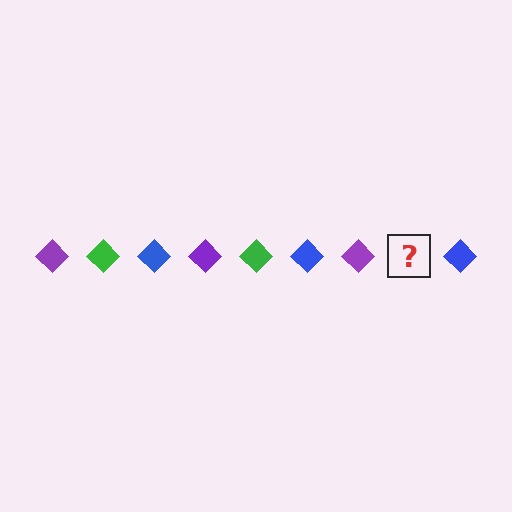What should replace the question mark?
The question mark should be replaced with a green diamond.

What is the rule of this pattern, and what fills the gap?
The rule is that the pattern cycles through purple, green, blue diamonds. The gap should be filled with a green diamond.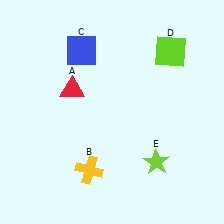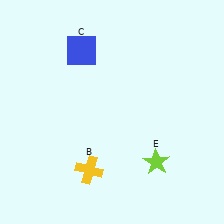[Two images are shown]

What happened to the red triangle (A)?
The red triangle (A) was removed in Image 2. It was in the top-left area of Image 1.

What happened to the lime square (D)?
The lime square (D) was removed in Image 2. It was in the top-right area of Image 1.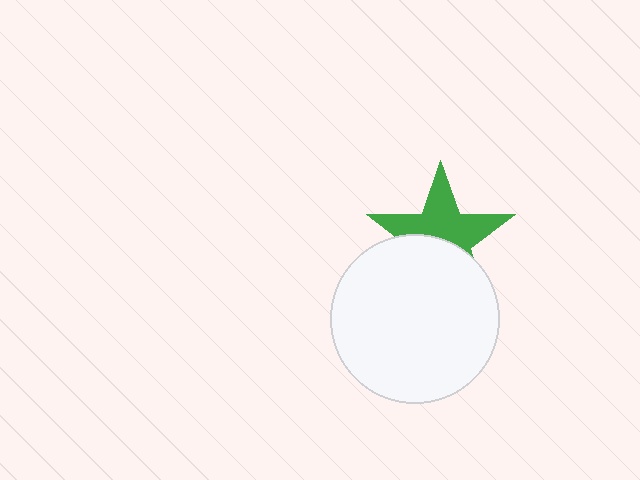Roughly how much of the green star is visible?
About half of it is visible (roughly 56%).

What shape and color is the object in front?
The object in front is a white circle.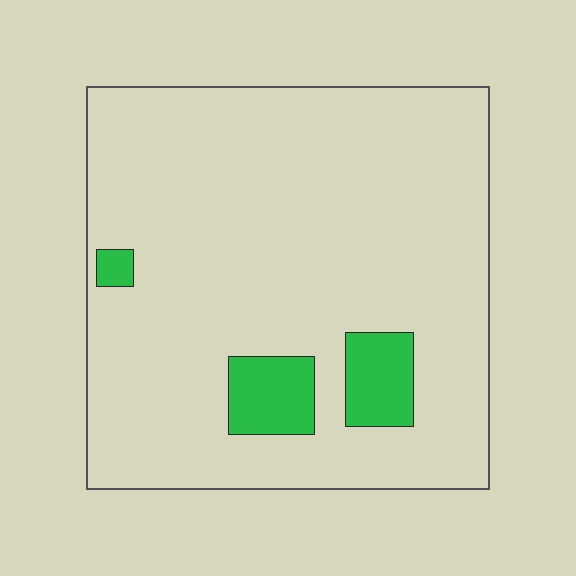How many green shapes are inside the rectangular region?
3.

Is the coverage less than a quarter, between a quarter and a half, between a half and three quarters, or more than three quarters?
Less than a quarter.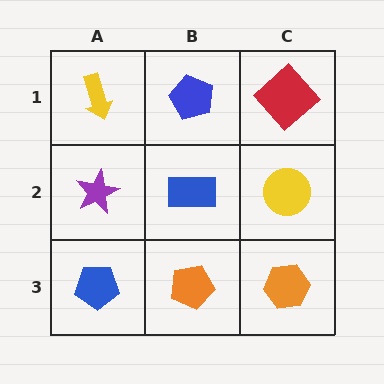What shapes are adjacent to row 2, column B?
A blue pentagon (row 1, column B), an orange pentagon (row 3, column B), a purple star (row 2, column A), a yellow circle (row 2, column C).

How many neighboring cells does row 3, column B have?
3.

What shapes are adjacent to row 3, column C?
A yellow circle (row 2, column C), an orange pentagon (row 3, column B).